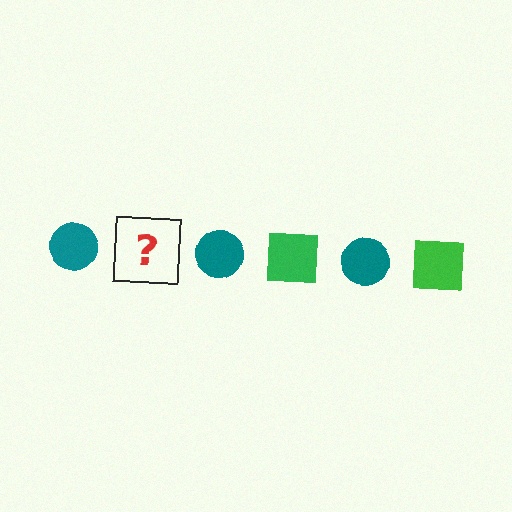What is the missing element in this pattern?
The missing element is a green square.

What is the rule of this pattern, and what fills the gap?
The rule is that the pattern alternates between teal circle and green square. The gap should be filled with a green square.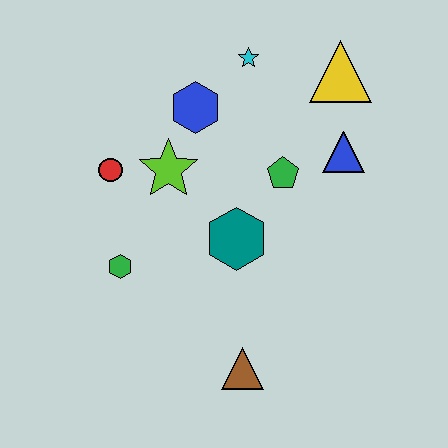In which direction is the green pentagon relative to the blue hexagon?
The green pentagon is to the right of the blue hexagon.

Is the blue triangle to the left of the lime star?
No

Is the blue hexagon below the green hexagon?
No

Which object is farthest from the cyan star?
The brown triangle is farthest from the cyan star.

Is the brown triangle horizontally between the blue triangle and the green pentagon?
No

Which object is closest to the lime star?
The red circle is closest to the lime star.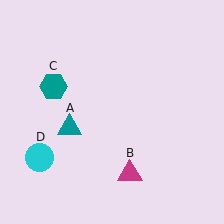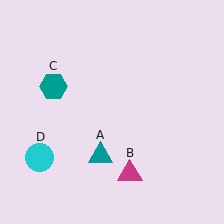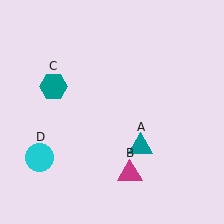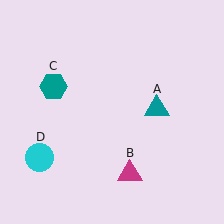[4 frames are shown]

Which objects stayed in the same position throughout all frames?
Magenta triangle (object B) and teal hexagon (object C) and cyan circle (object D) remained stationary.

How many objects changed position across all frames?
1 object changed position: teal triangle (object A).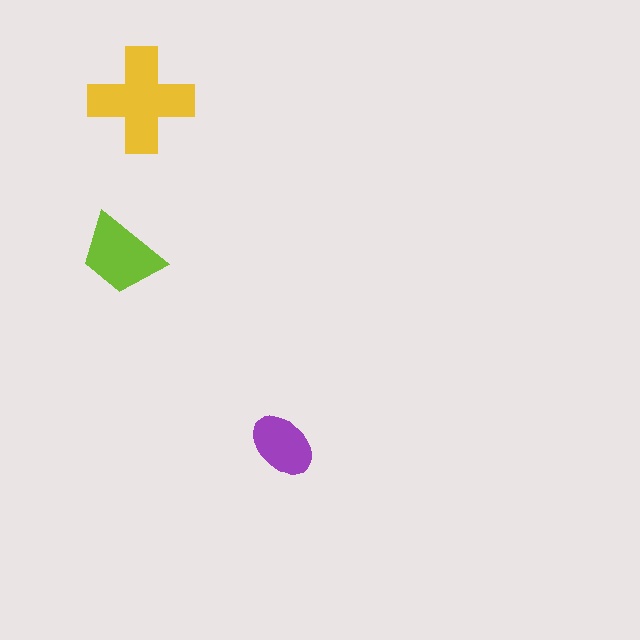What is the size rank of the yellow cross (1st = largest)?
1st.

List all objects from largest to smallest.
The yellow cross, the lime trapezoid, the purple ellipse.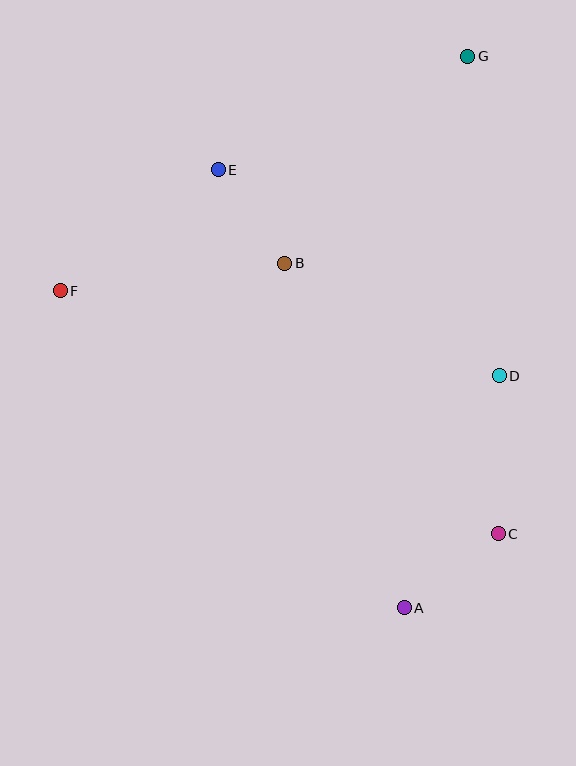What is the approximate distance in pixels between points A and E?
The distance between A and E is approximately 476 pixels.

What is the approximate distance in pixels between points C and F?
The distance between C and F is approximately 501 pixels.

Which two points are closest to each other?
Points B and E are closest to each other.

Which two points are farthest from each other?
Points A and G are farthest from each other.